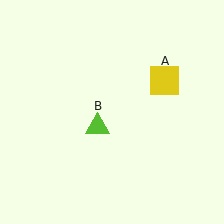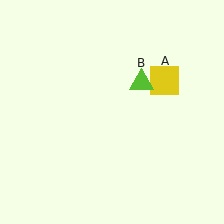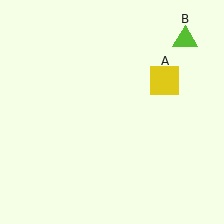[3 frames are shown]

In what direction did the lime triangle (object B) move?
The lime triangle (object B) moved up and to the right.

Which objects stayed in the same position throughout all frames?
Yellow square (object A) remained stationary.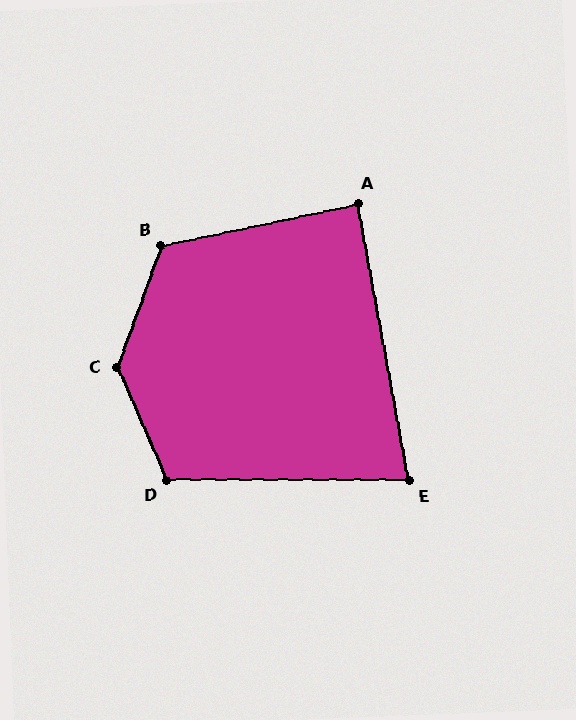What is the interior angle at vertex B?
Approximately 122 degrees (obtuse).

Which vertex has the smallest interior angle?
E, at approximately 79 degrees.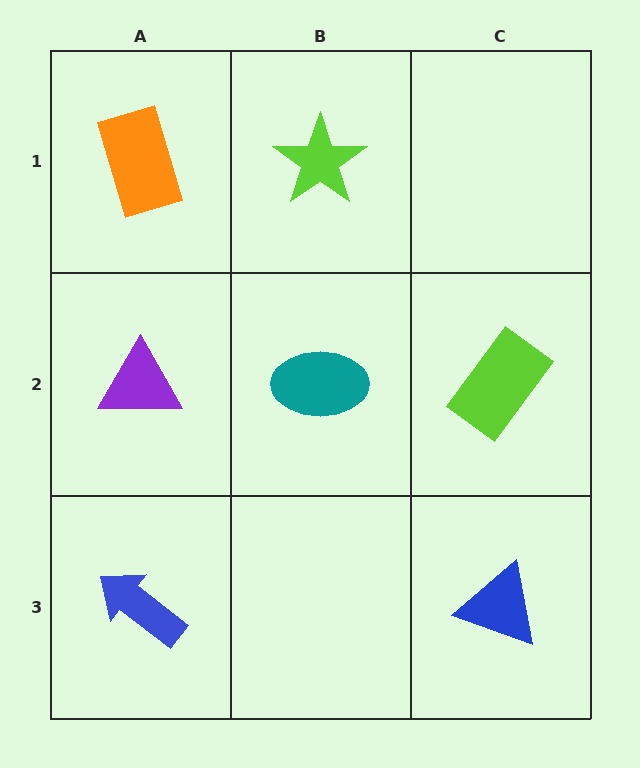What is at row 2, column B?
A teal ellipse.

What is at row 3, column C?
A blue triangle.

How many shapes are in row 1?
2 shapes.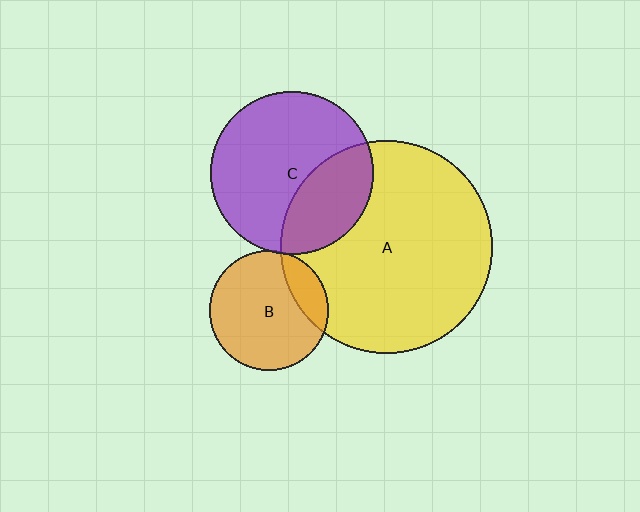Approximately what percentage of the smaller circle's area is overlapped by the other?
Approximately 5%.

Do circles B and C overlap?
Yes.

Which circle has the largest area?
Circle A (yellow).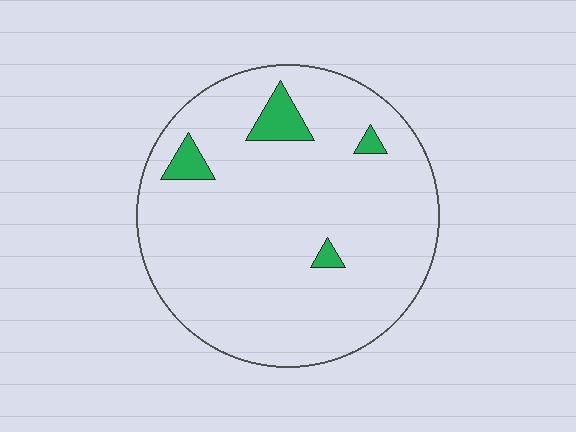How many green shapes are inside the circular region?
4.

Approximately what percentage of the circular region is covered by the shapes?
Approximately 5%.